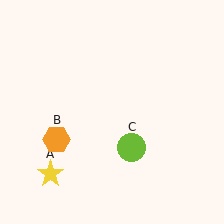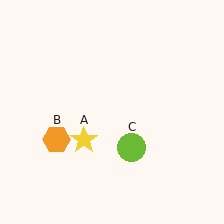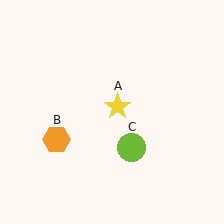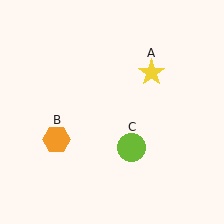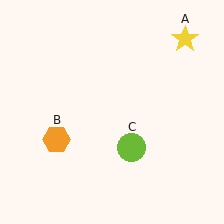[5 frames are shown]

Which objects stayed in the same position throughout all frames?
Orange hexagon (object B) and lime circle (object C) remained stationary.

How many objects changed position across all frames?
1 object changed position: yellow star (object A).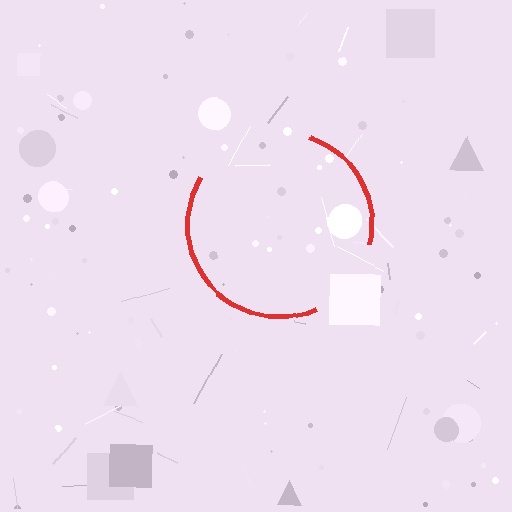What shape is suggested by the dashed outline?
The dashed outline suggests a circle.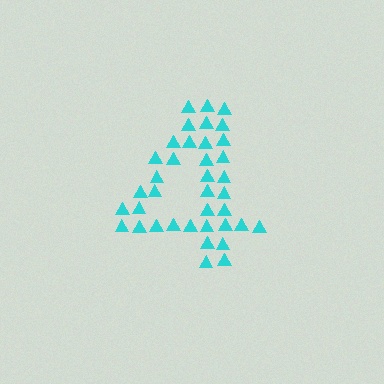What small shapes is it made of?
It is made of small triangles.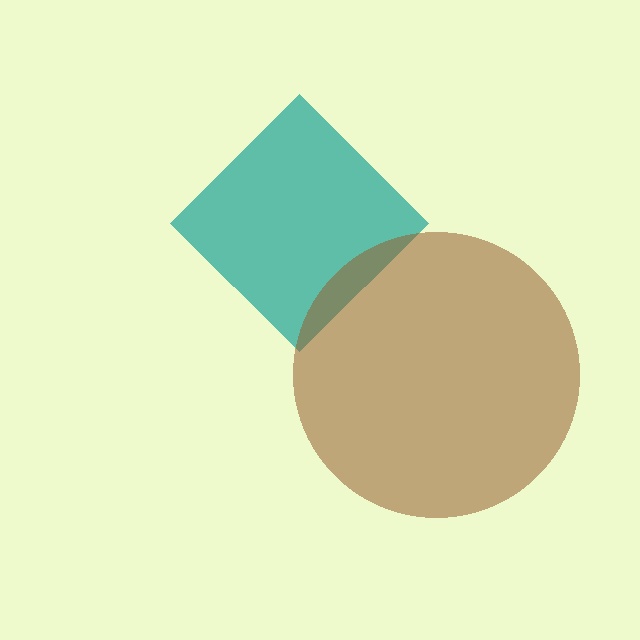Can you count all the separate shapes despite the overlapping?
Yes, there are 2 separate shapes.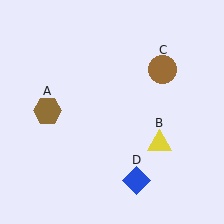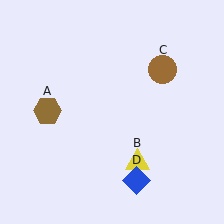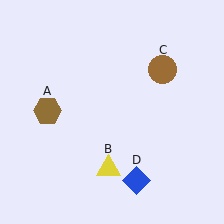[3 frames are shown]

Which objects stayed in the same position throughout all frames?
Brown hexagon (object A) and brown circle (object C) and blue diamond (object D) remained stationary.